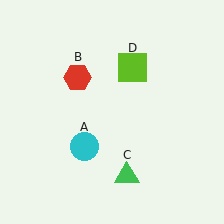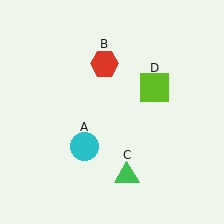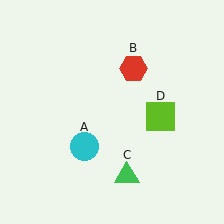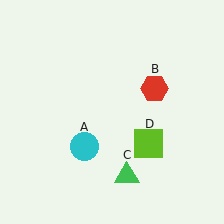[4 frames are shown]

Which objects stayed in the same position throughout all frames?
Cyan circle (object A) and green triangle (object C) remained stationary.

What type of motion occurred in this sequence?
The red hexagon (object B), lime square (object D) rotated clockwise around the center of the scene.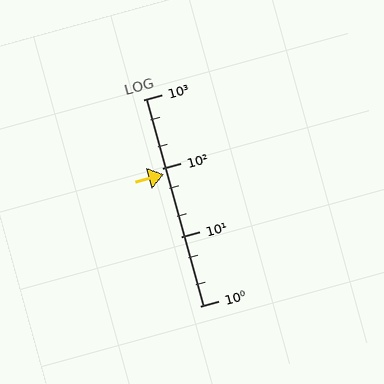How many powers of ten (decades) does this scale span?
The scale spans 3 decades, from 1 to 1000.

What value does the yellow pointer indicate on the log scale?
The pointer indicates approximately 82.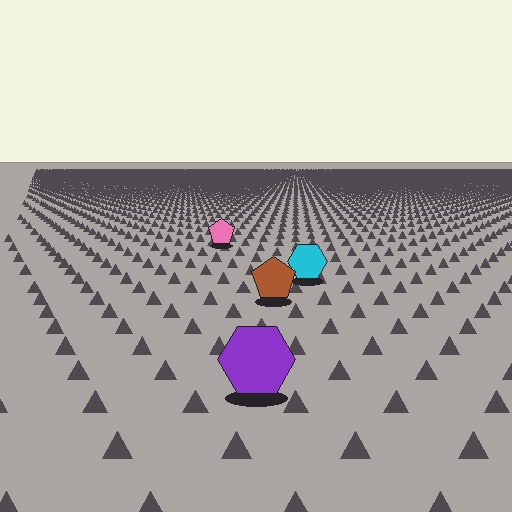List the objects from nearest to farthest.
From nearest to farthest: the purple hexagon, the brown pentagon, the cyan hexagon, the pink pentagon.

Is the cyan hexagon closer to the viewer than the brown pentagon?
No. The brown pentagon is closer — you can tell from the texture gradient: the ground texture is coarser near it.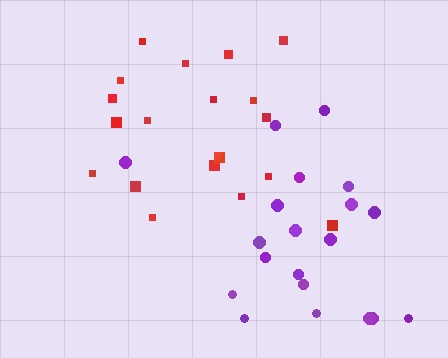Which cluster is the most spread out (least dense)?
Red.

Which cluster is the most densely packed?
Purple.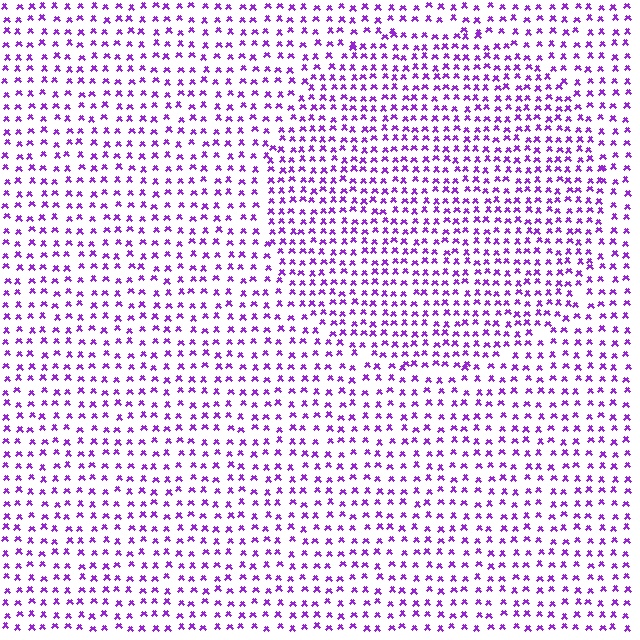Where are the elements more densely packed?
The elements are more densely packed inside the circle boundary.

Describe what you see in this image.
The image contains small purple elements arranged at two different densities. A circle-shaped region is visible where the elements are more densely packed than the surrounding area.